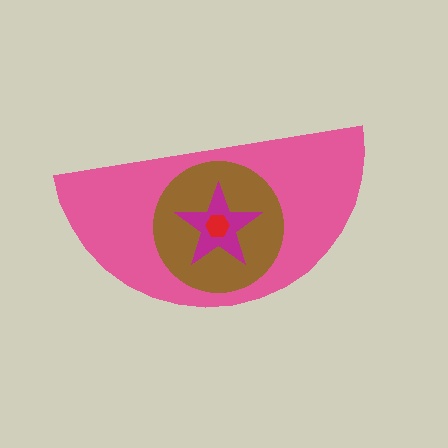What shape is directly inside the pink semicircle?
The brown circle.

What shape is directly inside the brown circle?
The magenta star.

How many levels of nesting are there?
4.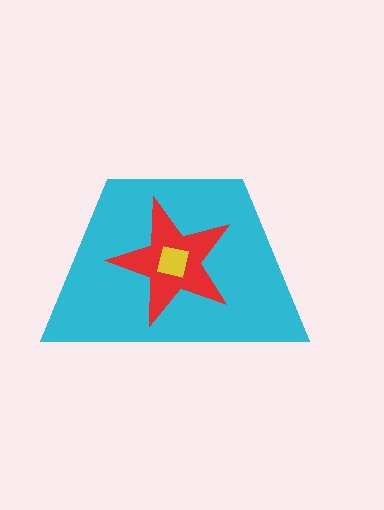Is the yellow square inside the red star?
Yes.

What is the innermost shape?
The yellow square.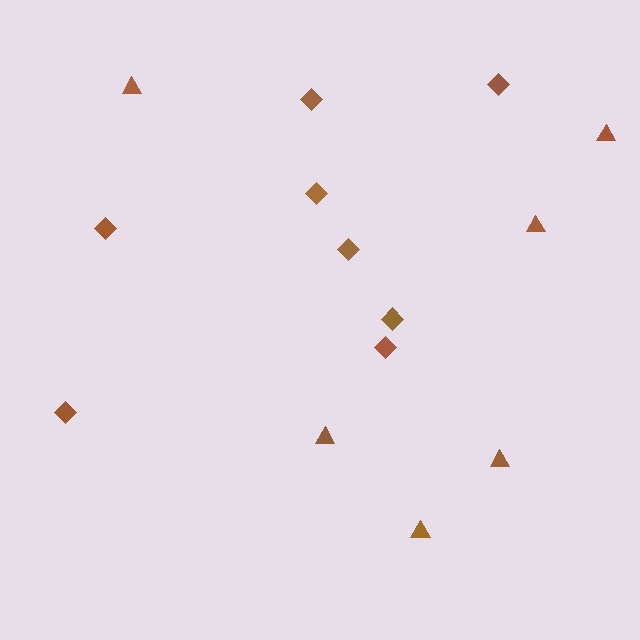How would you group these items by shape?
There are 2 groups: one group of diamonds (8) and one group of triangles (6).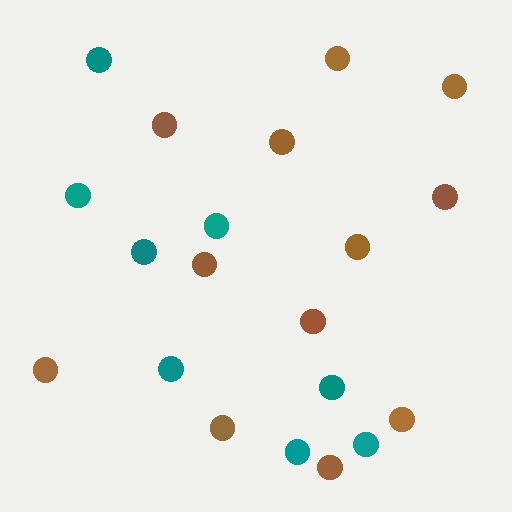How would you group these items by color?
There are 2 groups: one group of brown circles (12) and one group of teal circles (8).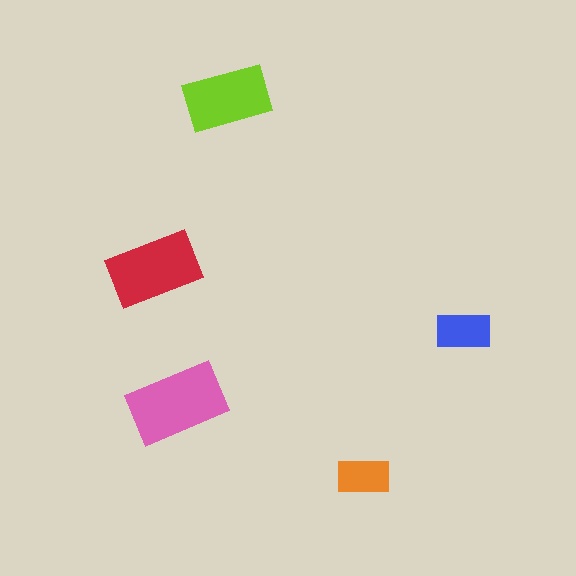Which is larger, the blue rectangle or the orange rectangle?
The blue one.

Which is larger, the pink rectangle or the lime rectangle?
The pink one.